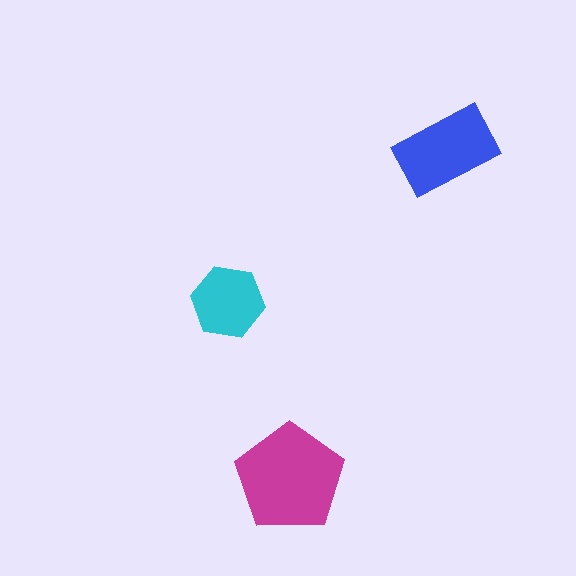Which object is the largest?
The magenta pentagon.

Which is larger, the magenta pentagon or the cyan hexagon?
The magenta pentagon.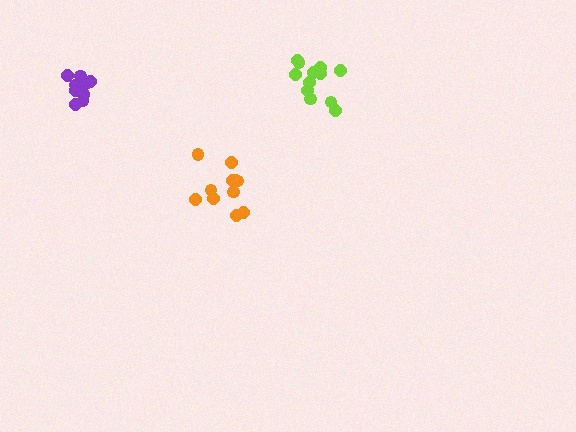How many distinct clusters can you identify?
There are 3 distinct clusters.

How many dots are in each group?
Group 1: 12 dots, Group 2: 11 dots, Group 3: 11 dots (34 total).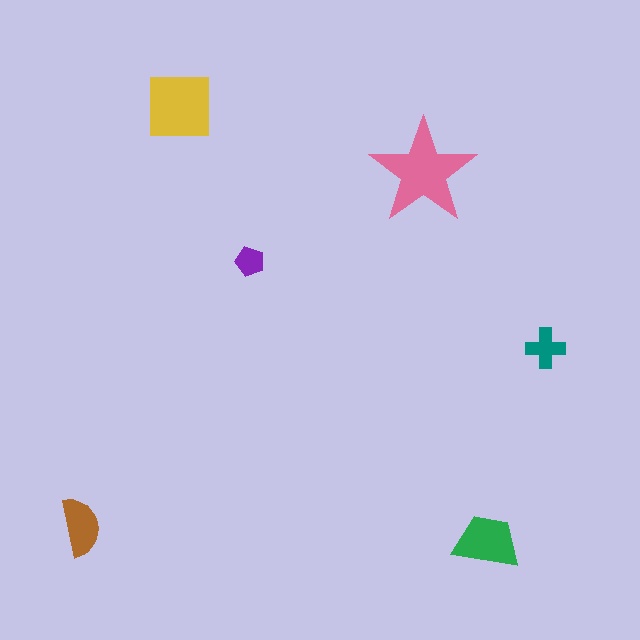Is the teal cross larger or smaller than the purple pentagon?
Larger.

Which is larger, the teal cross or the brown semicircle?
The brown semicircle.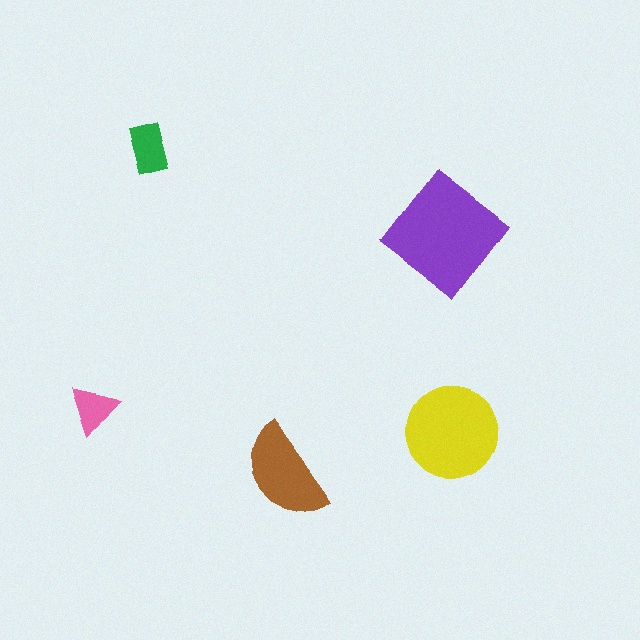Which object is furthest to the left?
The pink triangle is leftmost.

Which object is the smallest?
The pink triangle.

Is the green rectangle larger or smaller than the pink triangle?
Larger.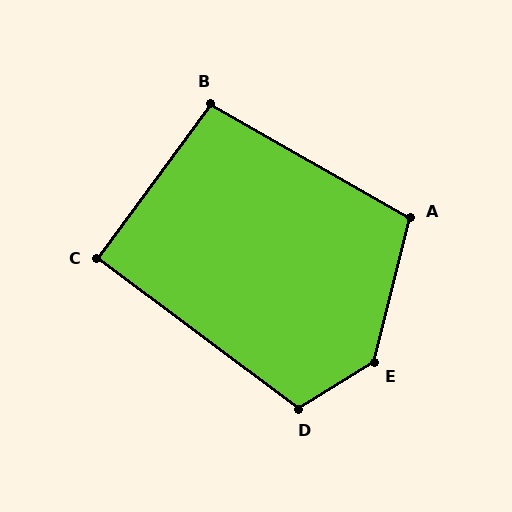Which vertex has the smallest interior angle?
C, at approximately 91 degrees.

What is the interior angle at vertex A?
Approximately 106 degrees (obtuse).